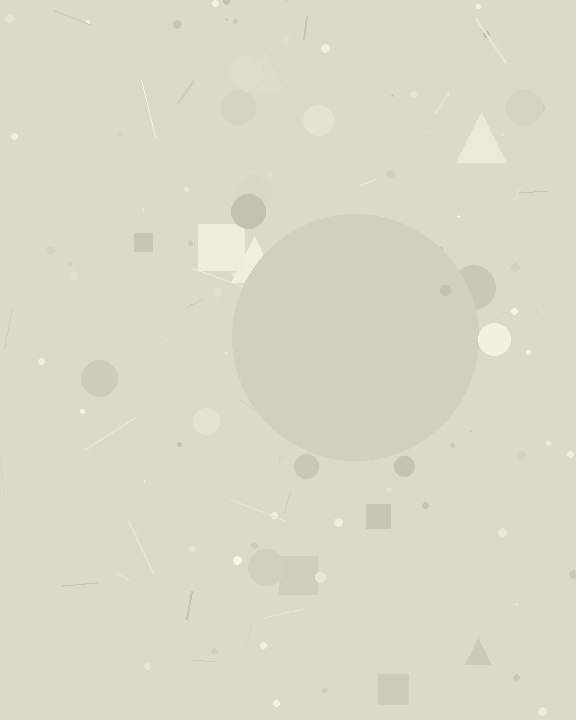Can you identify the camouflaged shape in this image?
The camouflaged shape is a circle.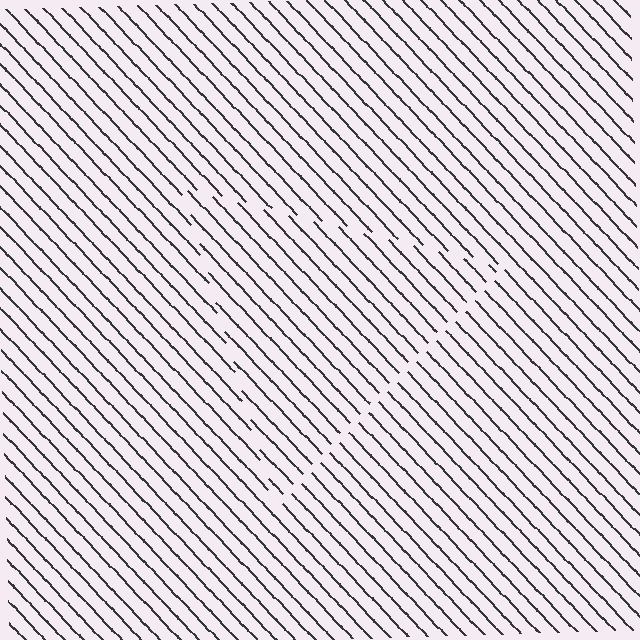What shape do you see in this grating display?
An illusory triangle. The interior of the shape contains the same grating, shifted by half a period — the contour is defined by the phase discontinuity where line-ends from the inner and outer gratings abut.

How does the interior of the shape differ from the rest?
The interior of the shape contains the same grating, shifted by half a period — the contour is defined by the phase discontinuity where line-ends from the inner and outer gratings abut.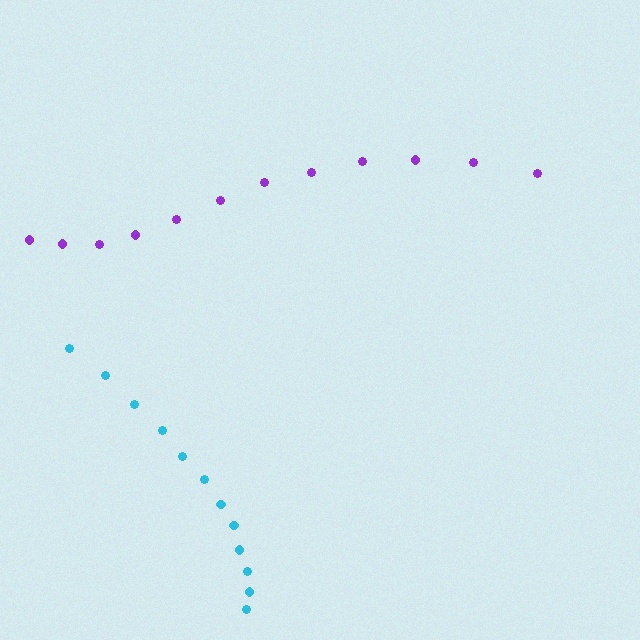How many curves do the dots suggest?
There are 2 distinct paths.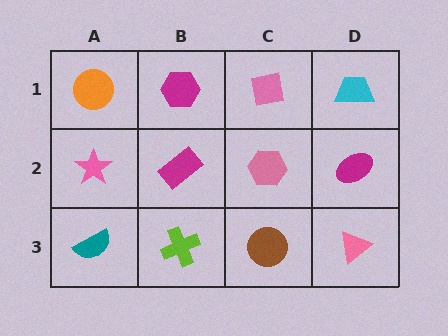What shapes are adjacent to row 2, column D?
A cyan trapezoid (row 1, column D), a pink triangle (row 3, column D), a pink hexagon (row 2, column C).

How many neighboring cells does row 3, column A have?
2.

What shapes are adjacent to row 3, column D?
A magenta ellipse (row 2, column D), a brown circle (row 3, column C).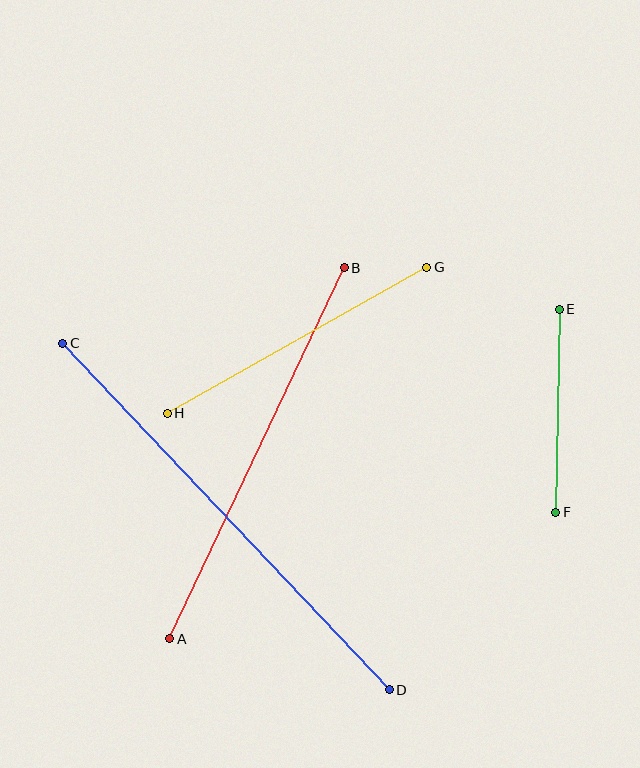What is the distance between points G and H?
The distance is approximately 298 pixels.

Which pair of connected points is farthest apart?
Points C and D are farthest apart.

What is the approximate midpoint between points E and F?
The midpoint is at approximately (558, 411) pixels.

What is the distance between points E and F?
The distance is approximately 203 pixels.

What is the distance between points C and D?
The distance is approximately 476 pixels.